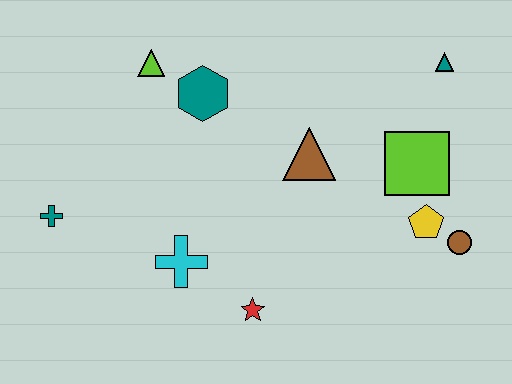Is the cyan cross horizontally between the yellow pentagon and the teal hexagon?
No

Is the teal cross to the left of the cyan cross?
Yes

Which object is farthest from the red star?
The teal triangle is farthest from the red star.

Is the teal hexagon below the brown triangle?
No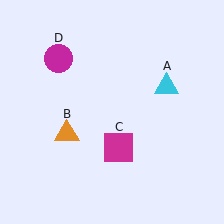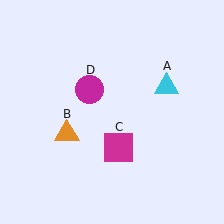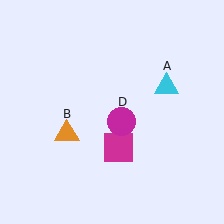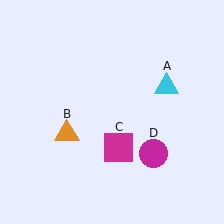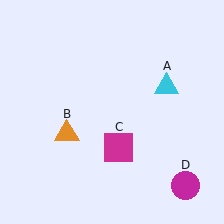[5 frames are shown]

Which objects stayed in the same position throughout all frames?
Cyan triangle (object A) and orange triangle (object B) and magenta square (object C) remained stationary.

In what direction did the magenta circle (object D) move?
The magenta circle (object D) moved down and to the right.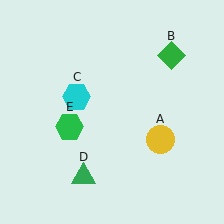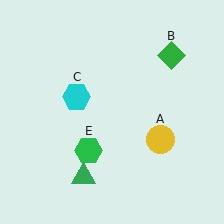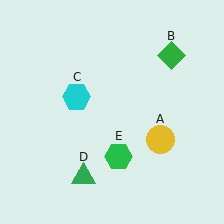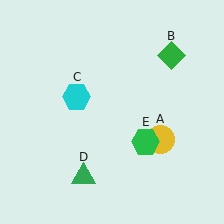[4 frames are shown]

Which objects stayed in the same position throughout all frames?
Yellow circle (object A) and green diamond (object B) and cyan hexagon (object C) and green triangle (object D) remained stationary.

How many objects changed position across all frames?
1 object changed position: green hexagon (object E).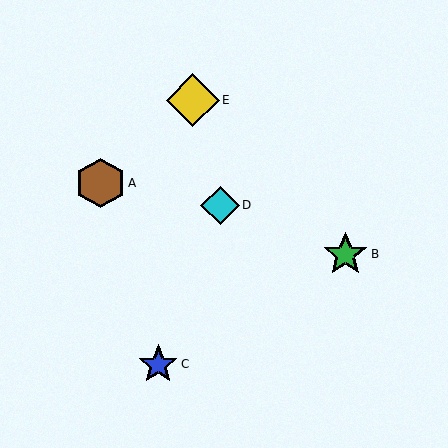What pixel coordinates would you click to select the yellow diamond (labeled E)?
Click at (193, 100) to select the yellow diamond E.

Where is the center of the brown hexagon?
The center of the brown hexagon is at (100, 183).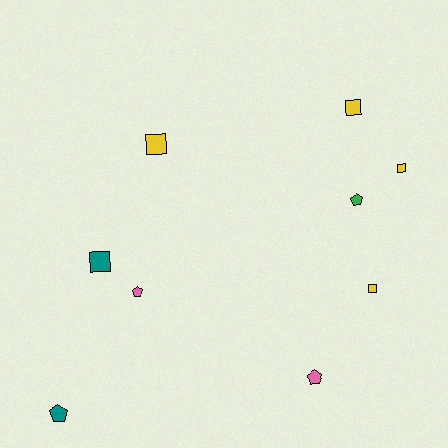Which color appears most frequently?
Yellow, with 4 objects.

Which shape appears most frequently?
Square, with 5 objects.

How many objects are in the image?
There are 9 objects.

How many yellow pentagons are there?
There are no yellow pentagons.